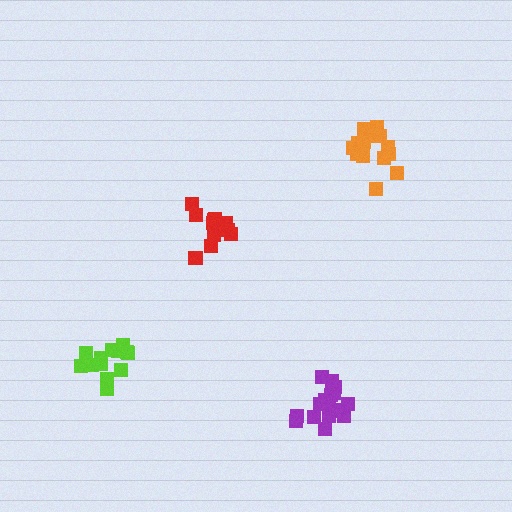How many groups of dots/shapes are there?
There are 4 groups.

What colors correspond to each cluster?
The clusters are colored: purple, red, lime, orange.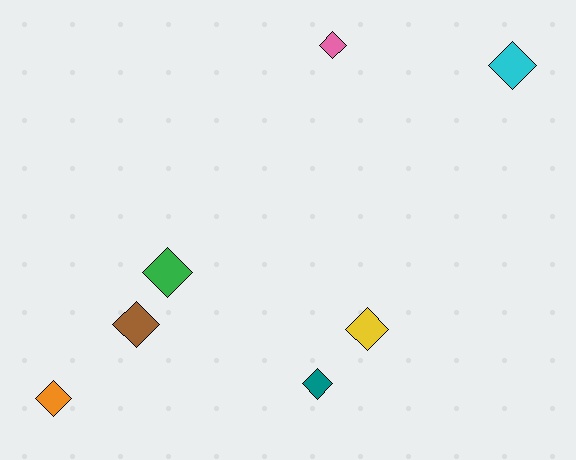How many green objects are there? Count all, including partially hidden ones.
There is 1 green object.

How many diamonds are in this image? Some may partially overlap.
There are 7 diamonds.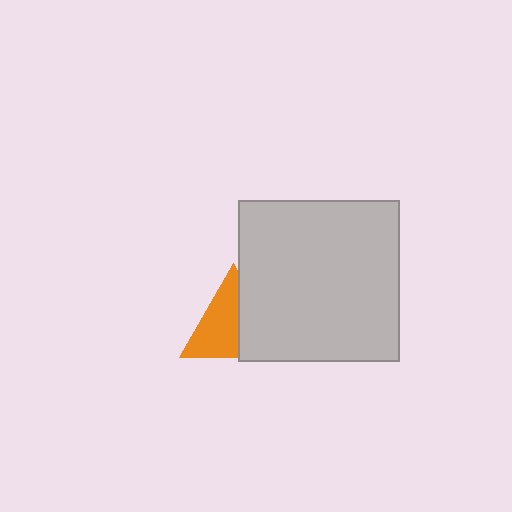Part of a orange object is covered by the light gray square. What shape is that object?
It is a triangle.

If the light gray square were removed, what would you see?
You would see the complete orange triangle.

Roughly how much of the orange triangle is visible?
About half of it is visible (roughly 57%).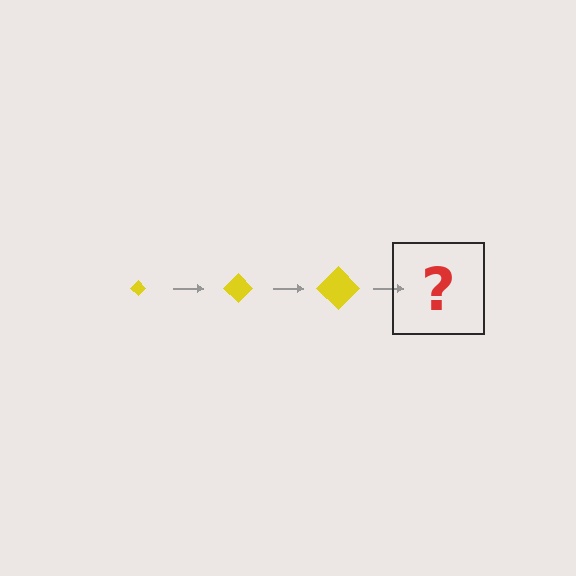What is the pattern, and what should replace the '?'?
The pattern is that the diamond gets progressively larger each step. The '?' should be a yellow diamond, larger than the previous one.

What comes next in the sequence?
The next element should be a yellow diamond, larger than the previous one.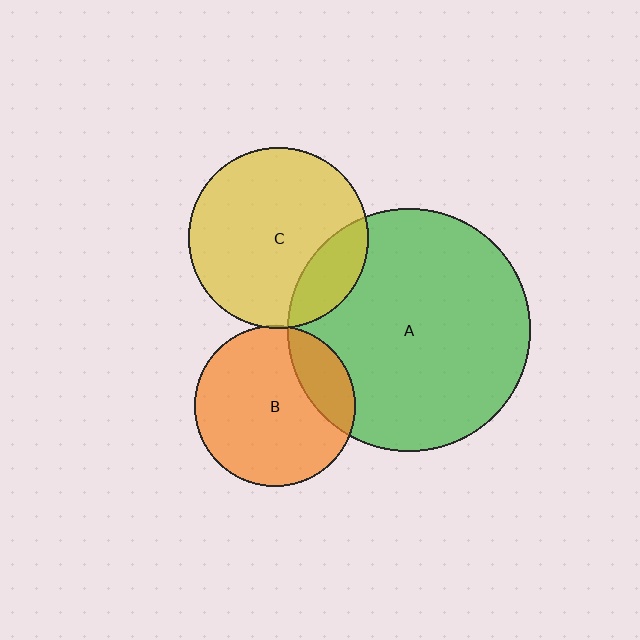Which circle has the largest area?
Circle A (green).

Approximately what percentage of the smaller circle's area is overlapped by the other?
Approximately 20%.